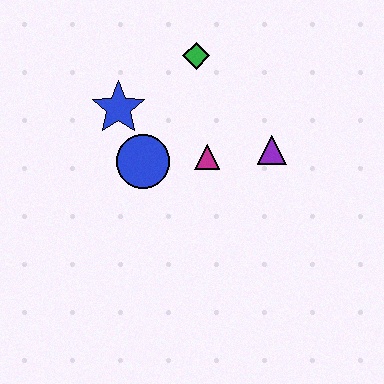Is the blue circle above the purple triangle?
No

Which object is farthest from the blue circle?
The purple triangle is farthest from the blue circle.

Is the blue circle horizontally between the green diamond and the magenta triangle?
No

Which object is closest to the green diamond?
The blue star is closest to the green diamond.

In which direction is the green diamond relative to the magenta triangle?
The green diamond is above the magenta triangle.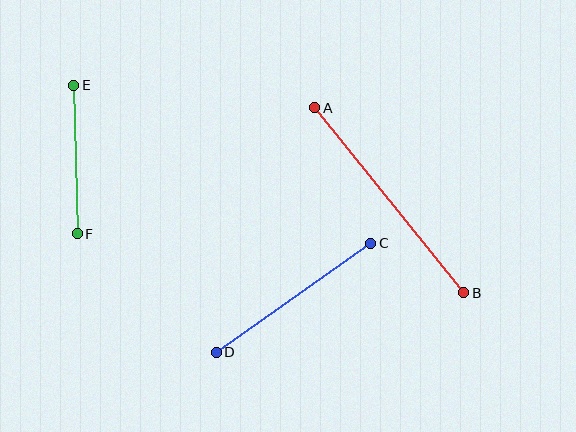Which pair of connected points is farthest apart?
Points A and B are farthest apart.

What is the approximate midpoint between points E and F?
The midpoint is at approximately (75, 160) pixels.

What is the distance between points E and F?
The distance is approximately 148 pixels.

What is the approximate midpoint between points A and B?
The midpoint is at approximately (389, 200) pixels.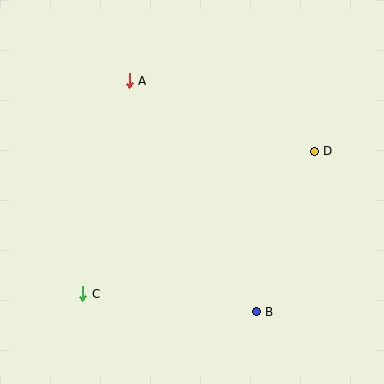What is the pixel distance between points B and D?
The distance between B and D is 171 pixels.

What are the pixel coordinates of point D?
Point D is at (314, 151).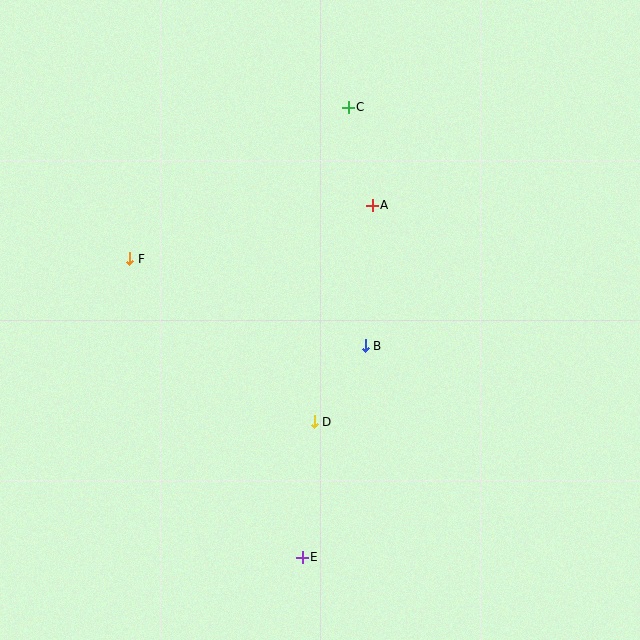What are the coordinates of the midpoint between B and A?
The midpoint between B and A is at (369, 276).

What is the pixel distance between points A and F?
The distance between A and F is 248 pixels.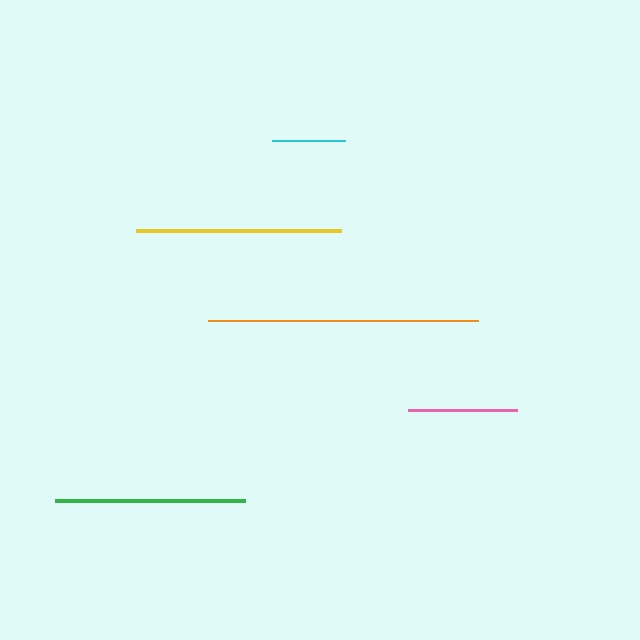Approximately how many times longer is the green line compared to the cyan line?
The green line is approximately 2.6 times the length of the cyan line.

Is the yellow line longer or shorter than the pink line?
The yellow line is longer than the pink line.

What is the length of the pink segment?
The pink segment is approximately 109 pixels long.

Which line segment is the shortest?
The cyan line is the shortest at approximately 72 pixels.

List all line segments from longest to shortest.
From longest to shortest: orange, yellow, green, pink, cyan.